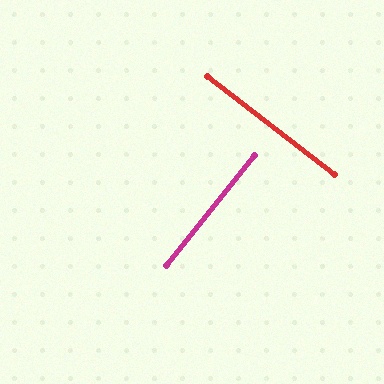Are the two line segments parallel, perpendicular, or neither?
Perpendicular — they meet at approximately 89°.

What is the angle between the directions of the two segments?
Approximately 89 degrees.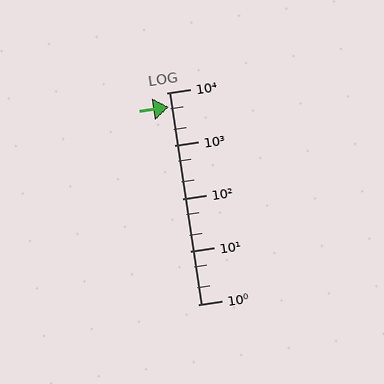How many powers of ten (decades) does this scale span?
The scale spans 4 decades, from 1 to 10000.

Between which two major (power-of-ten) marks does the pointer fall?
The pointer is between 1000 and 10000.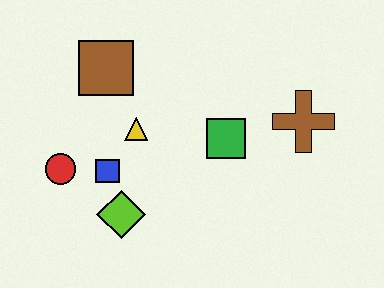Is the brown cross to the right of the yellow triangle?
Yes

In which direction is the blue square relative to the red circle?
The blue square is to the right of the red circle.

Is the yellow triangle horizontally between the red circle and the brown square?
No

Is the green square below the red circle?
No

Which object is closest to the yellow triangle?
The blue square is closest to the yellow triangle.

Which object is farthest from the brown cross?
The red circle is farthest from the brown cross.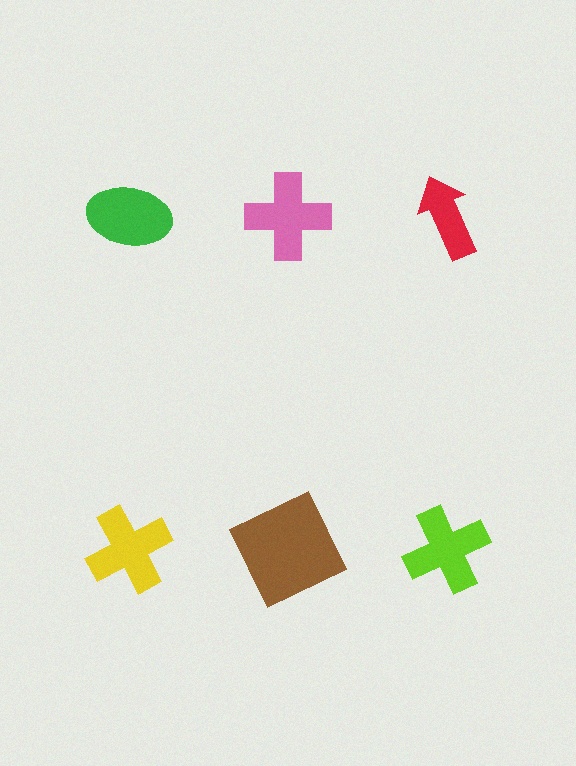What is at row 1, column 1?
A green ellipse.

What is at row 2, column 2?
A brown square.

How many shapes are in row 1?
3 shapes.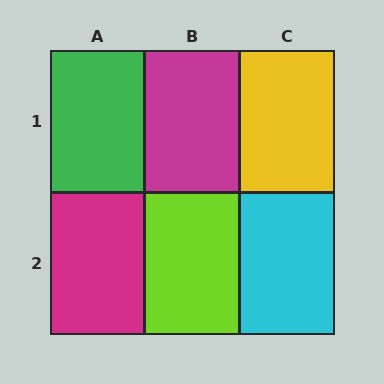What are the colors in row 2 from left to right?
Magenta, lime, cyan.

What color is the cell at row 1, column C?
Yellow.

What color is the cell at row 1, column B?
Magenta.